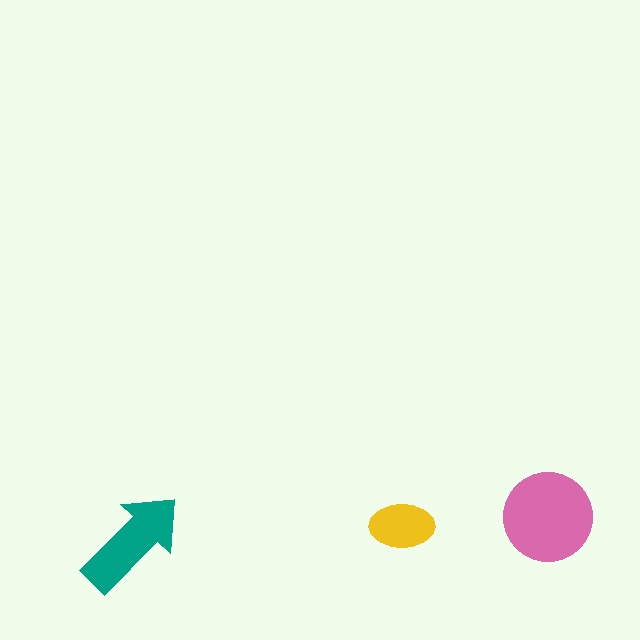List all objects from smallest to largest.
The yellow ellipse, the teal arrow, the pink circle.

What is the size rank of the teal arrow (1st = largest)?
2nd.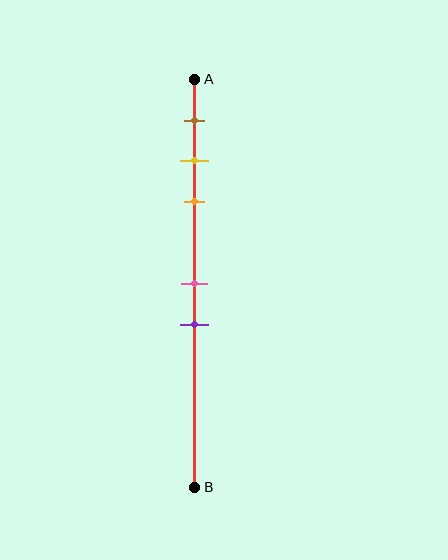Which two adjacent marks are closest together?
The yellow and orange marks are the closest adjacent pair.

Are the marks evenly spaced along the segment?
No, the marks are not evenly spaced.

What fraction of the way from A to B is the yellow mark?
The yellow mark is approximately 20% (0.2) of the way from A to B.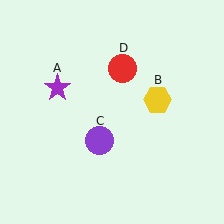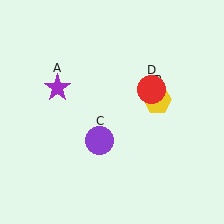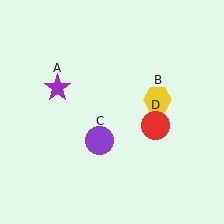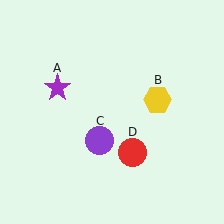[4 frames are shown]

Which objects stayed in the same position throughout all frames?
Purple star (object A) and yellow hexagon (object B) and purple circle (object C) remained stationary.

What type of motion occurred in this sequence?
The red circle (object D) rotated clockwise around the center of the scene.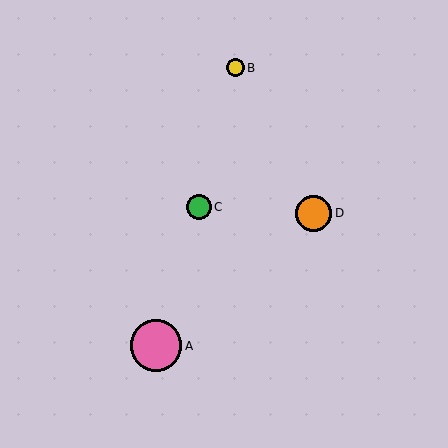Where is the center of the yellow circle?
The center of the yellow circle is at (235, 68).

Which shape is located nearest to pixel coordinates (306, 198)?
The orange circle (labeled D) at (313, 213) is nearest to that location.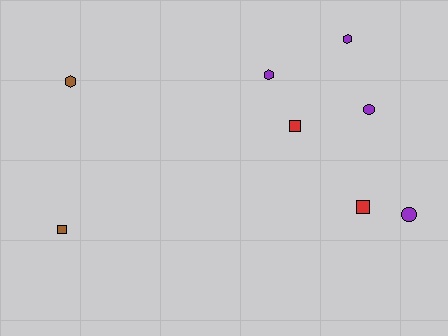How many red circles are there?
There are no red circles.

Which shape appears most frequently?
Square, with 3 objects.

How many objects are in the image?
There are 8 objects.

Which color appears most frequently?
Purple, with 4 objects.